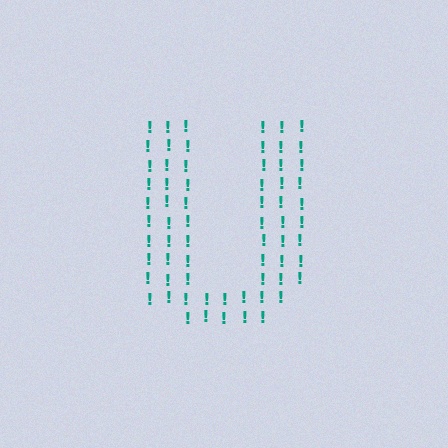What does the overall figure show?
The overall figure shows the letter U.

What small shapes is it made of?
It is made of small exclamation marks.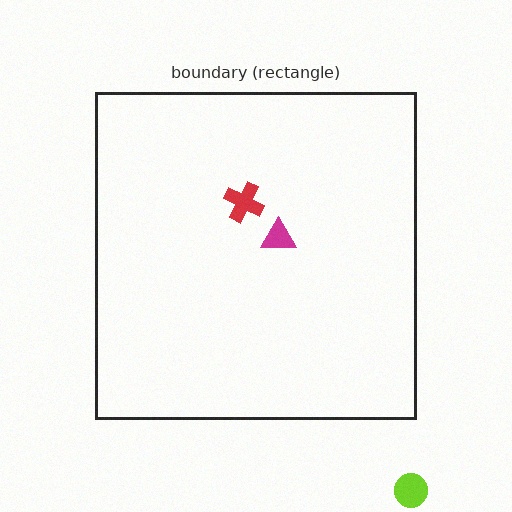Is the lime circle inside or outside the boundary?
Outside.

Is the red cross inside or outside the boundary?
Inside.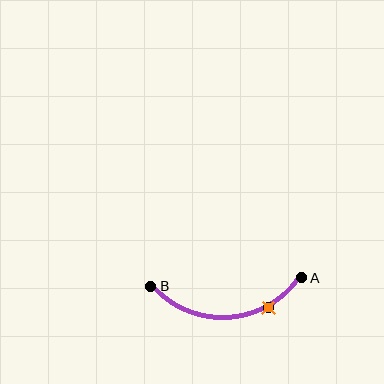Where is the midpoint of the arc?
The arc midpoint is the point on the curve farthest from the straight line joining A and B. It sits below that line.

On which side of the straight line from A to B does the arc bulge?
The arc bulges below the straight line connecting A and B.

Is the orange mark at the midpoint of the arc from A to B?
No. The orange mark lies on the arc but is closer to endpoint A. The arc midpoint would be at the point on the curve equidistant along the arc from both A and B.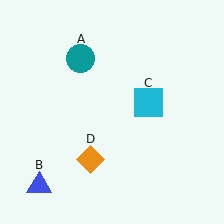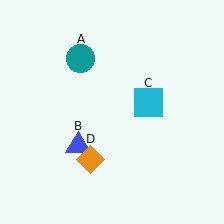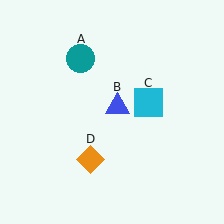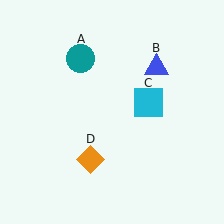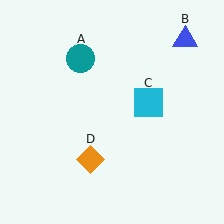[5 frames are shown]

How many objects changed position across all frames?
1 object changed position: blue triangle (object B).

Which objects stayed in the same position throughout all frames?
Teal circle (object A) and cyan square (object C) and orange diamond (object D) remained stationary.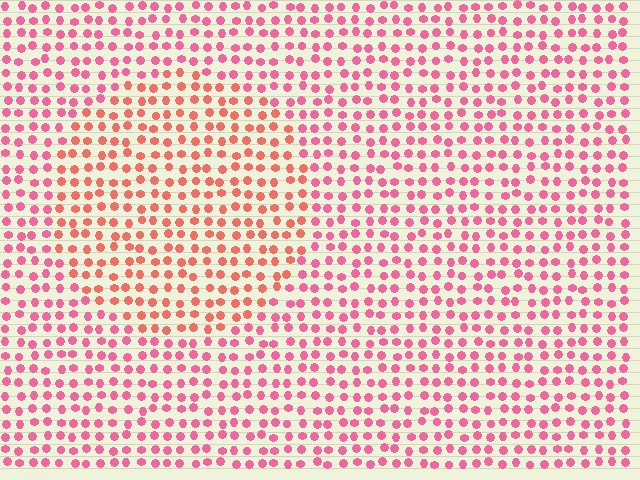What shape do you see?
I see a circle.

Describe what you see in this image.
The image is filled with small pink elements in a uniform arrangement. A circle-shaped region is visible where the elements are tinted to a slightly different hue, forming a subtle color boundary.